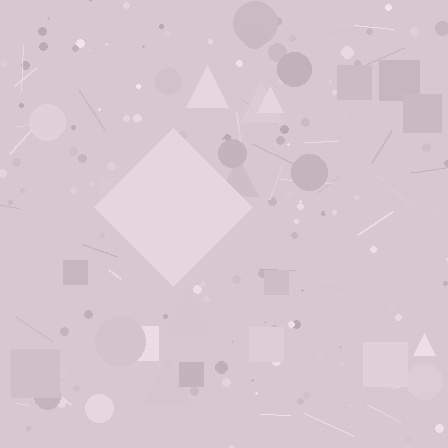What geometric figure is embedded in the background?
A diamond is embedded in the background.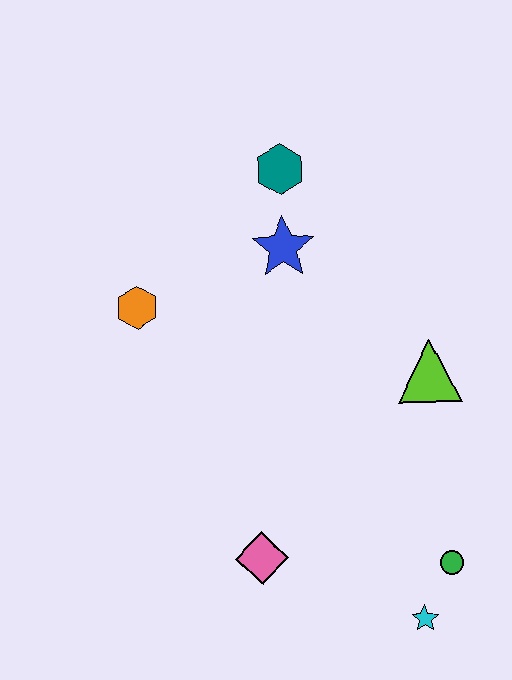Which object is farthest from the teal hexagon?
The cyan star is farthest from the teal hexagon.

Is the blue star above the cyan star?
Yes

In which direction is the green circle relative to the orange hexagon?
The green circle is to the right of the orange hexagon.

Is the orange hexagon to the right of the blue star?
No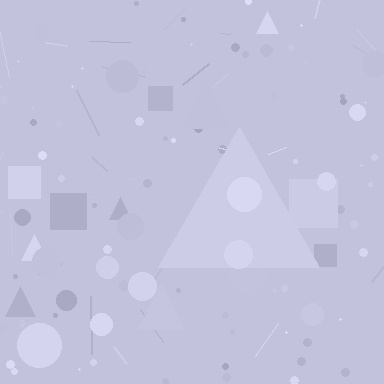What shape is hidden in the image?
A triangle is hidden in the image.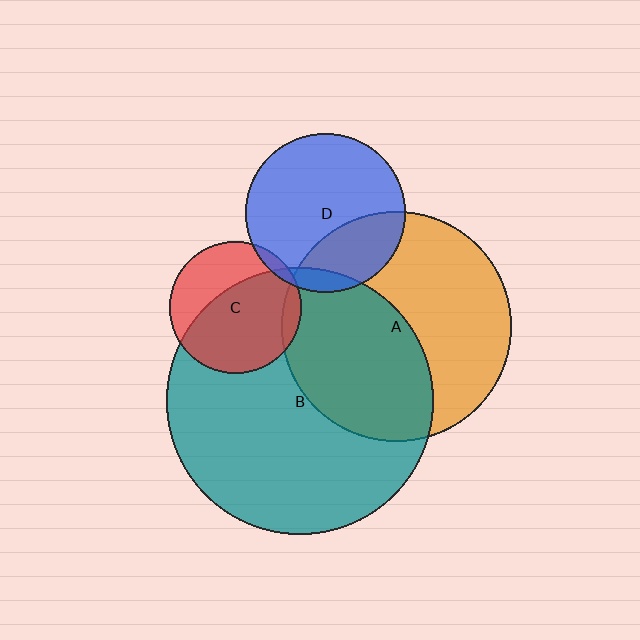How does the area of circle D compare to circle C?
Approximately 1.4 times.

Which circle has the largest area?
Circle B (teal).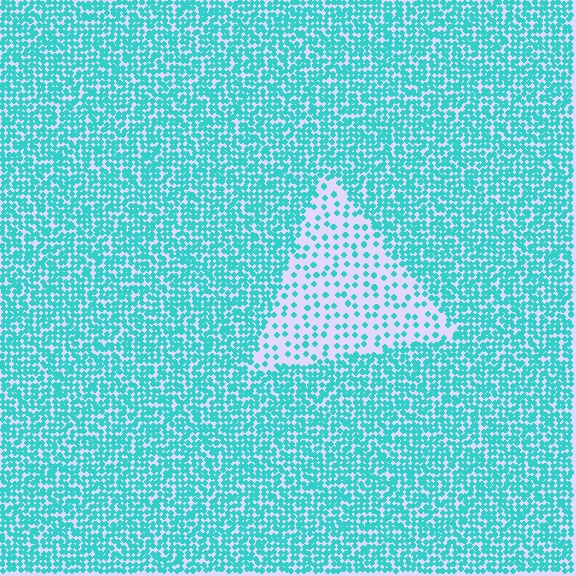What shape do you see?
I see a triangle.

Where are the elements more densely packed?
The elements are more densely packed outside the triangle boundary.